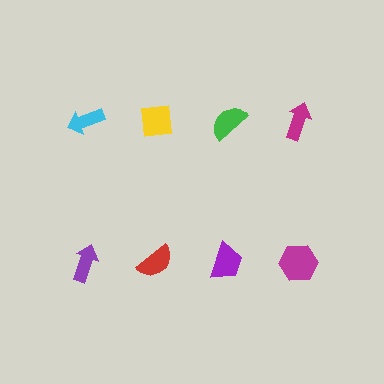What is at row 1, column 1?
A cyan arrow.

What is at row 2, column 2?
A red semicircle.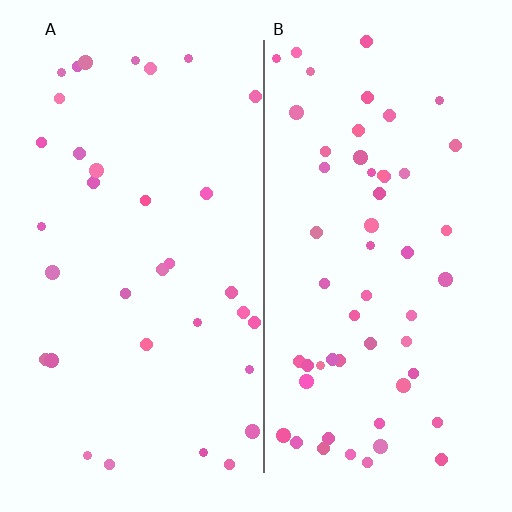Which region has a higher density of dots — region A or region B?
B (the right).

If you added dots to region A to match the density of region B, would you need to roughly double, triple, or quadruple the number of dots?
Approximately double.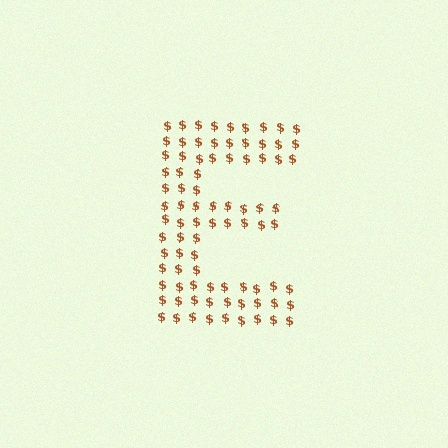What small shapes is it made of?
It is made of small dollar signs.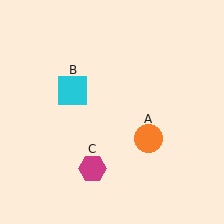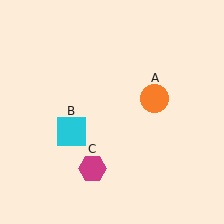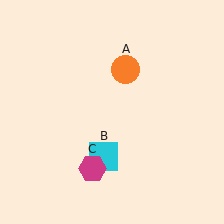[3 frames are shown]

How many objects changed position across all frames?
2 objects changed position: orange circle (object A), cyan square (object B).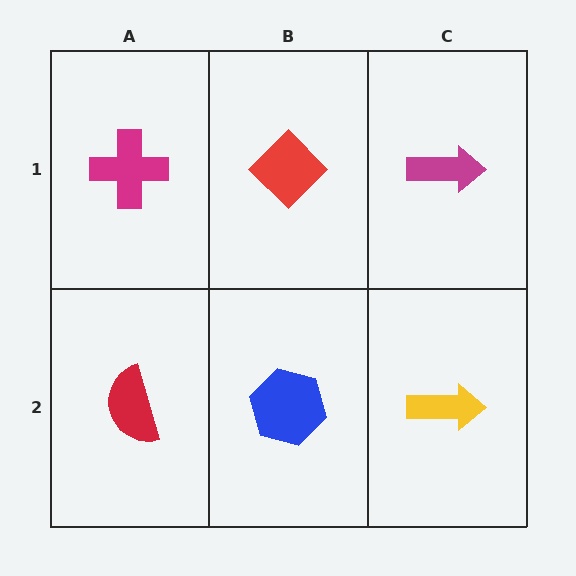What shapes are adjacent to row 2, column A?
A magenta cross (row 1, column A), a blue hexagon (row 2, column B).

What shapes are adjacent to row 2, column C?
A magenta arrow (row 1, column C), a blue hexagon (row 2, column B).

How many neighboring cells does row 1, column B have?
3.